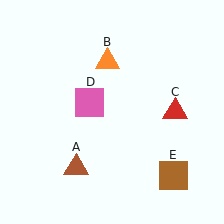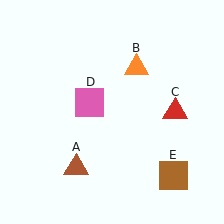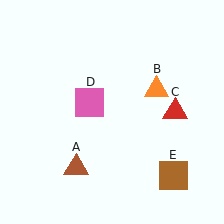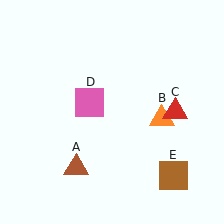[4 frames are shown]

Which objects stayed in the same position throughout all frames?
Brown triangle (object A) and red triangle (object C) and pink square (object D) and brown square (object E) remained stationary.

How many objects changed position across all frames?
1 object changed position: orange triangle (object B).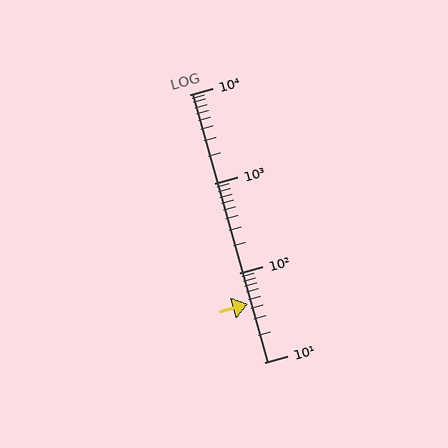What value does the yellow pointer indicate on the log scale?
The pointer indicates approximately 45.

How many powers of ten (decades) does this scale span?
The scale spans 3 decades, from 10 to 10000.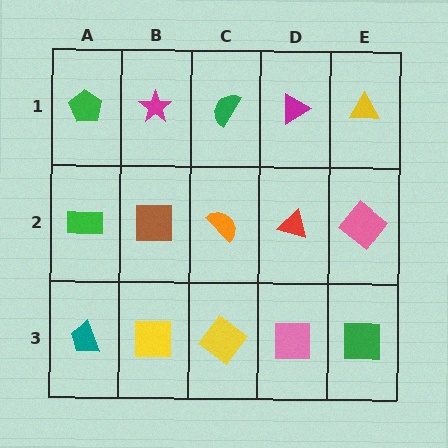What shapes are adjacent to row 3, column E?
A pink diamond (row 2, column E), a pink square (row 3, column D).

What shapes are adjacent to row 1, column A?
A green rectangle (row 2, column A), a magenta star (row 1, column B).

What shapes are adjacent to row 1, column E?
A pink diamond (row 2, column E), a magenta triangle (row 1, column D).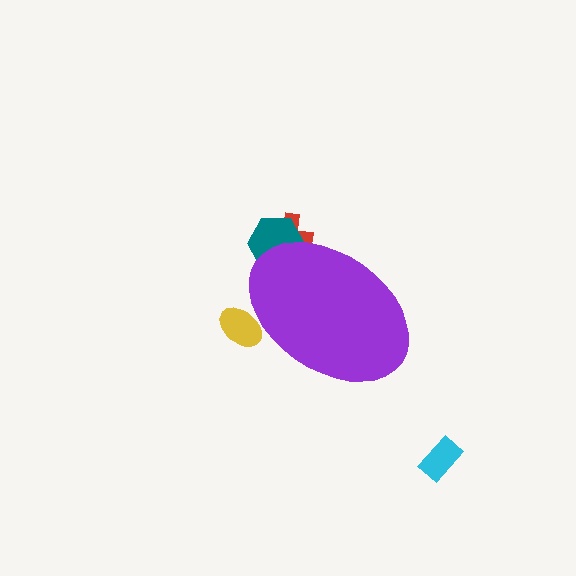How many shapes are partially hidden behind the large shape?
4 shapes are partially hidden.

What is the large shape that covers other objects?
A purple ellipse.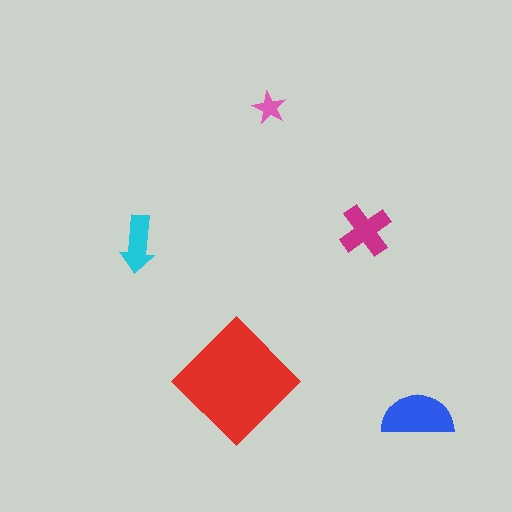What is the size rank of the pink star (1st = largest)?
5th.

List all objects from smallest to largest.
The pink star, the cyan arrow, the magenta cross, the blue semicircle, the red diamond.